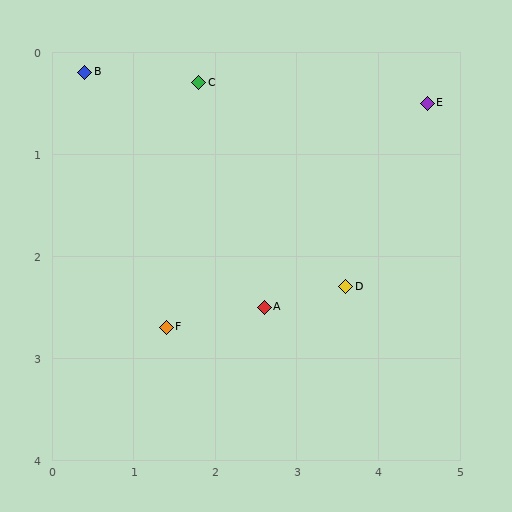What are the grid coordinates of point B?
Point B is at approximately (0.4, 0.2).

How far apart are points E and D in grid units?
Points E and D are about 2.1 grid units apart.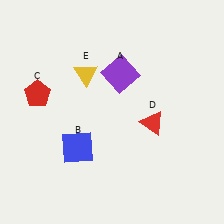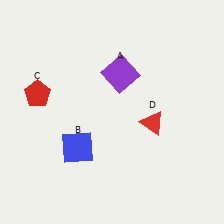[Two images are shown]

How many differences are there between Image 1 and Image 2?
There is 1 difference between the two images.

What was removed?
The yellow triangle (E) was removed in Image 2.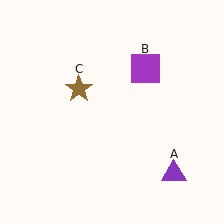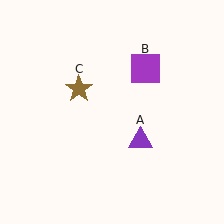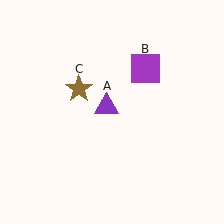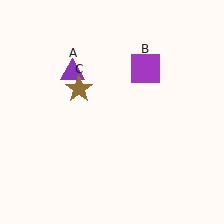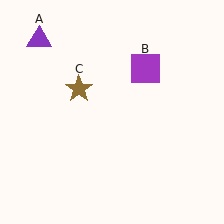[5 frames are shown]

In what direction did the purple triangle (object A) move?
The purple triangle (object A) moved up and to the left.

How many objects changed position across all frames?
1 object changed position: purple triangle (object A).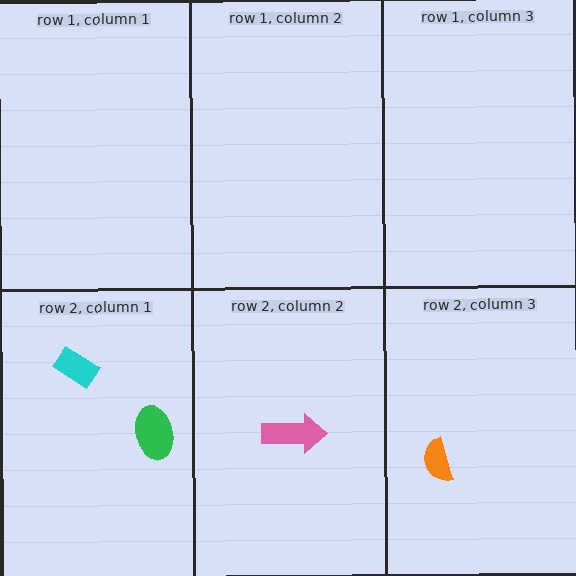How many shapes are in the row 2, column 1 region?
2.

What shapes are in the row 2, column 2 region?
The pink arrow.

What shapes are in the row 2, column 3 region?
The orange semicircle.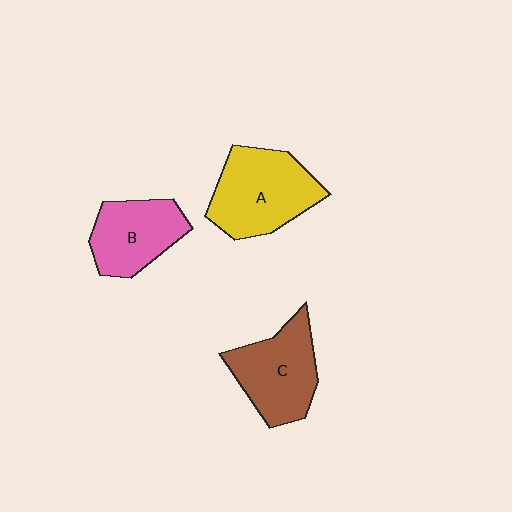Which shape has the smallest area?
Shape B (pink).